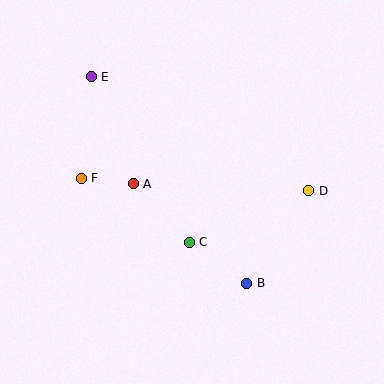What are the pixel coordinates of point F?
Point F is at (81, 178).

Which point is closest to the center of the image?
Point C at (189, 242) is closest to the center.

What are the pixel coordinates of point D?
Point D is at (309, 191).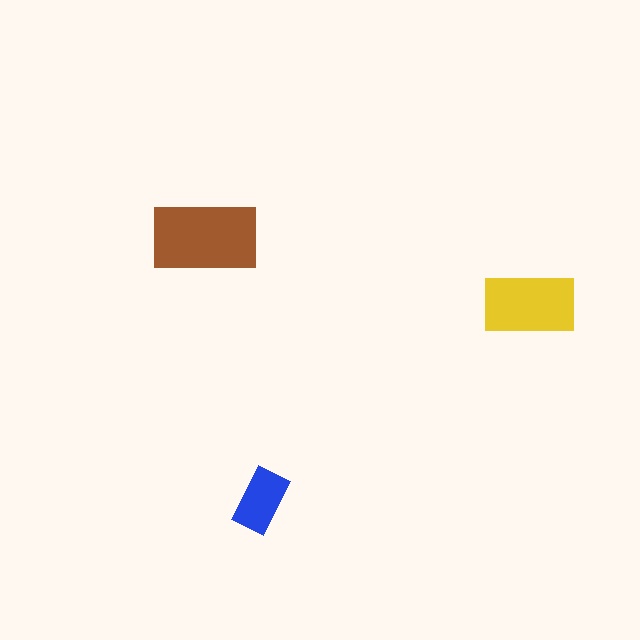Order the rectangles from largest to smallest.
the brown one, the yellow one, the blue one.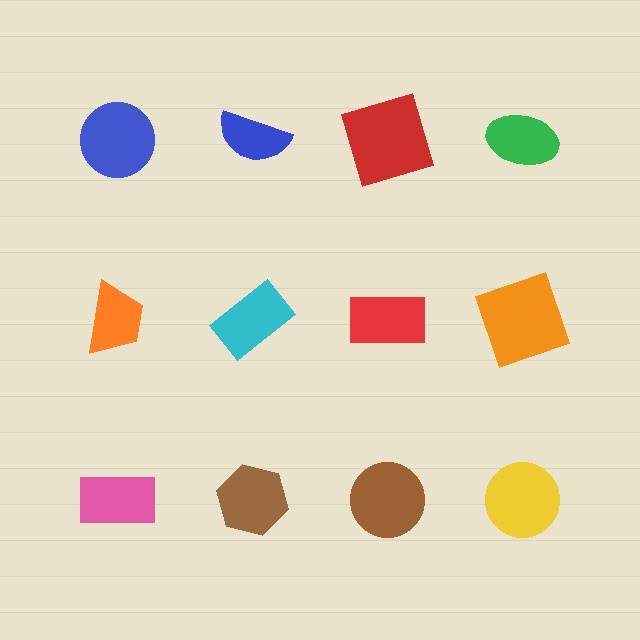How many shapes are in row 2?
4 shapes.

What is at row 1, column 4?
A green ellipse.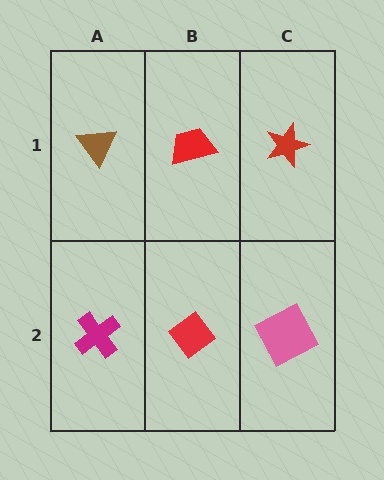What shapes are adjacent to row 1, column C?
A pink square (row 2, column C), a red trapezoid (row 1, column B).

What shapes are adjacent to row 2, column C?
A red star (row 1, column C), a red diamond (row 2, column B).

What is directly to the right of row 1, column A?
A red trapezoid.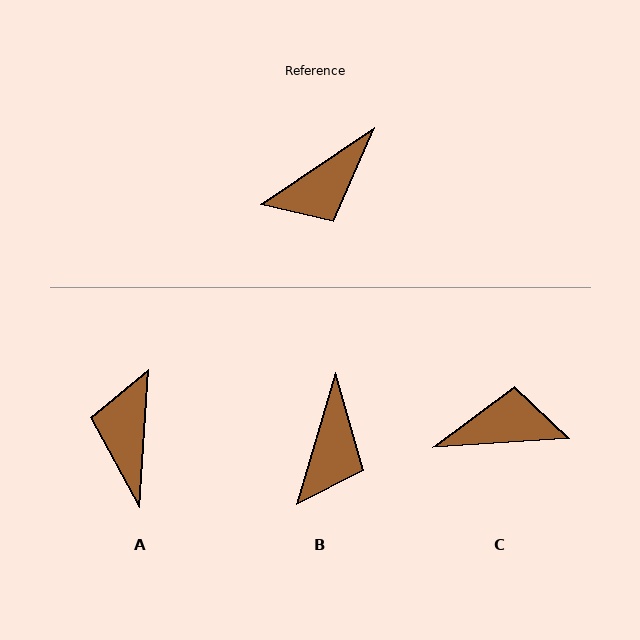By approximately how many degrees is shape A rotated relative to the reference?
Approximately 128 degrees clockwise.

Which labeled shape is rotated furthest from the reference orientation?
C, about 150 degrees away.